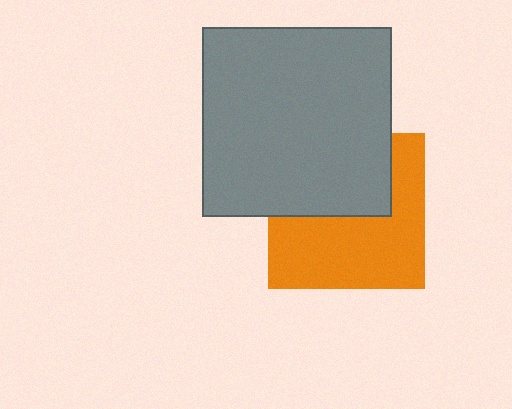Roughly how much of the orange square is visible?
About half of it is visible (roughly 58%).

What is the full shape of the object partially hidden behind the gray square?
The partially hidden object is an orange square.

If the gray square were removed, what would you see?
You would see the complete orange square.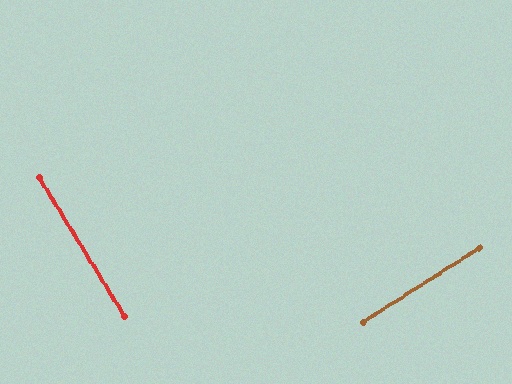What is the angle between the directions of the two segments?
Approximately 89 degrees.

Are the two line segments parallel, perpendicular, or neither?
Perpendicular — they meet at approximately 89°.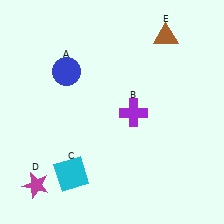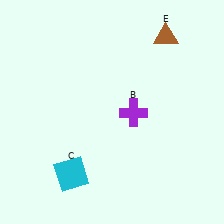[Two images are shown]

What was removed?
The blue circle (A), the magenta star (D) were removed in Image 2.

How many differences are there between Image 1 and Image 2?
There are 2 differences between the two images.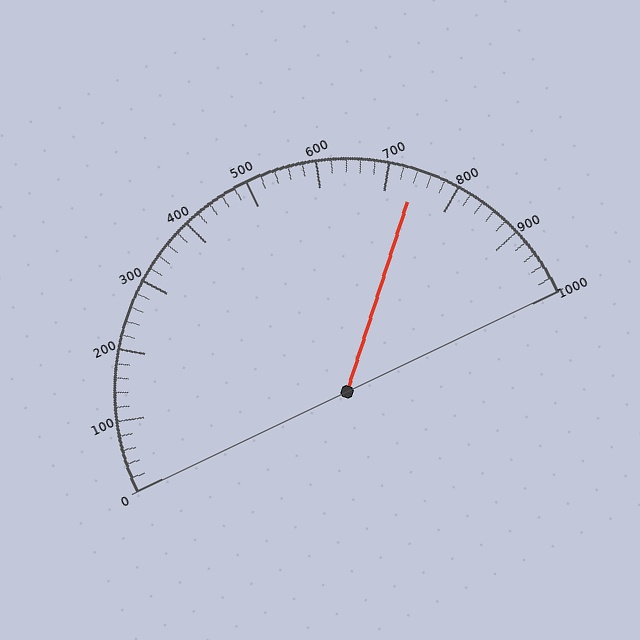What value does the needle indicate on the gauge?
The needle indicates approximately 740.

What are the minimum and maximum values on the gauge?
The gauge ranges from 0 to 1000.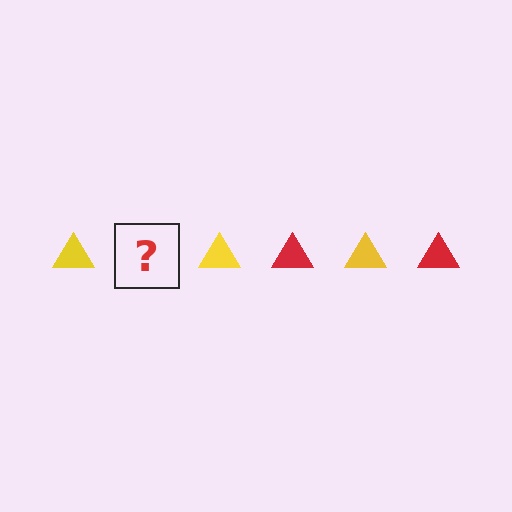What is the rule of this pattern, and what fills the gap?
The rule is that the pattern cycles through yellow, red triangles. The gap should be filled with a red triangle.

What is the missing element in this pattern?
The missing element is a red triangle.